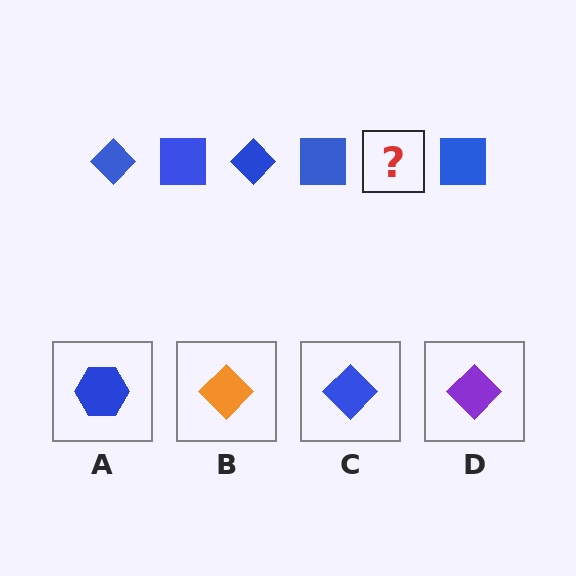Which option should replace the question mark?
Option C.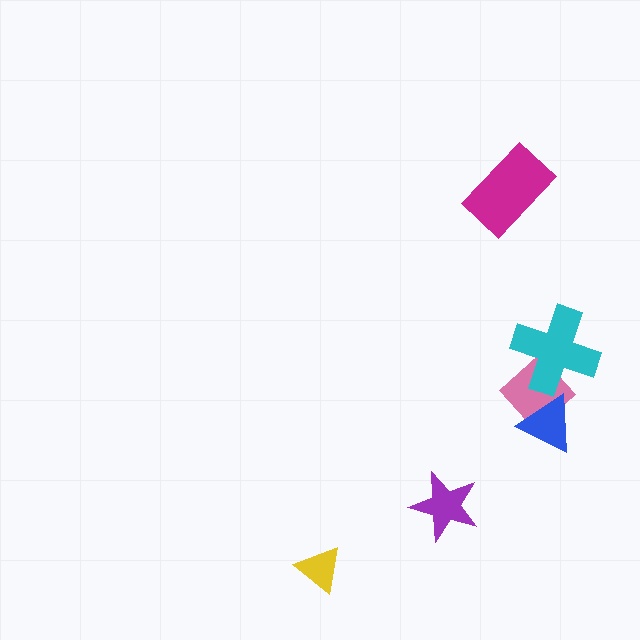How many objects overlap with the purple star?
0 objects overlap with the purple star.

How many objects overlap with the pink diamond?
2 objects overlap with the pink diamond.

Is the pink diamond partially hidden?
Yes, it is partially covered by another shape.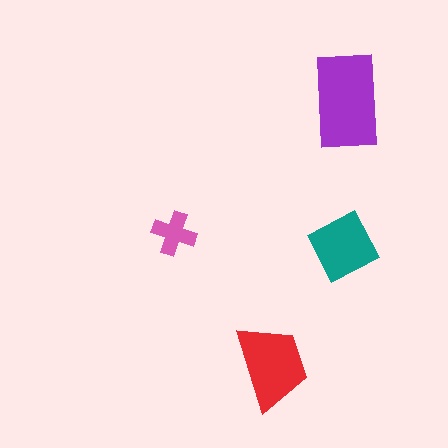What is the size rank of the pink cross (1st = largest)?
4th.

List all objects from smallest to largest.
The pink cross, the teal diamond, the red trapezoid, the purple rectangle.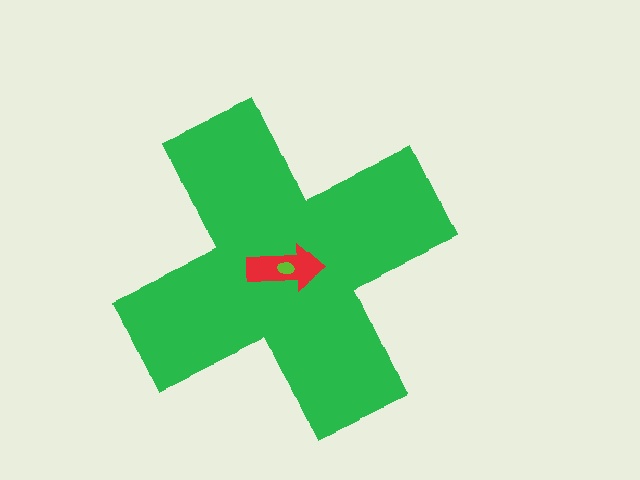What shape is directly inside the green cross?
The red arrow.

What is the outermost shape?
The green cross.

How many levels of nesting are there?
3.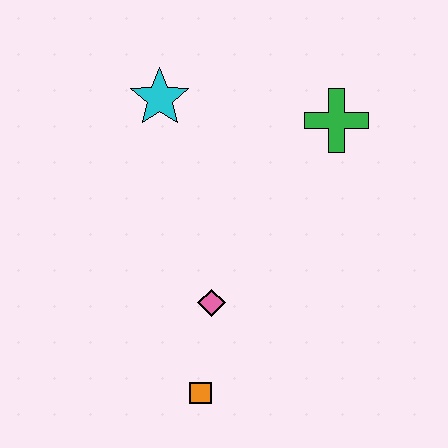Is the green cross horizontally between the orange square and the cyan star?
No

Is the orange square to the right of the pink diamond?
No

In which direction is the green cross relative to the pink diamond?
The green cross is above the pink diamond.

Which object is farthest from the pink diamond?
The green cross is farthest from the pink diamond.